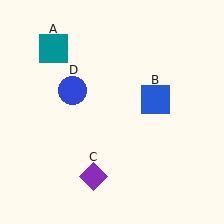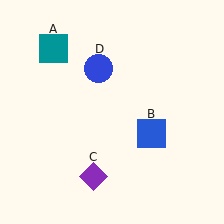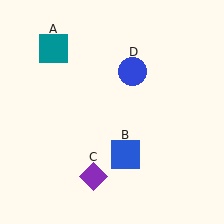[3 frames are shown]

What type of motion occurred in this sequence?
The blue square (object B), blue circle (object D) rotated clockwise around the center of the scene.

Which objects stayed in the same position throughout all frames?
Teal square (object A) and purple diamond (object C) remained stationary.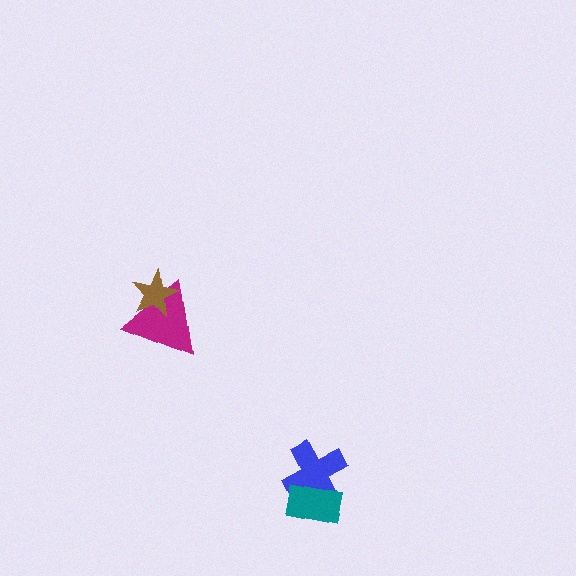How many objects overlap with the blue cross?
1 object overlaps with the blue cross.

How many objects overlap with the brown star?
1 object overlaps with the brown star.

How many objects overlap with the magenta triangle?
1 object overlaps with the magenta triangle.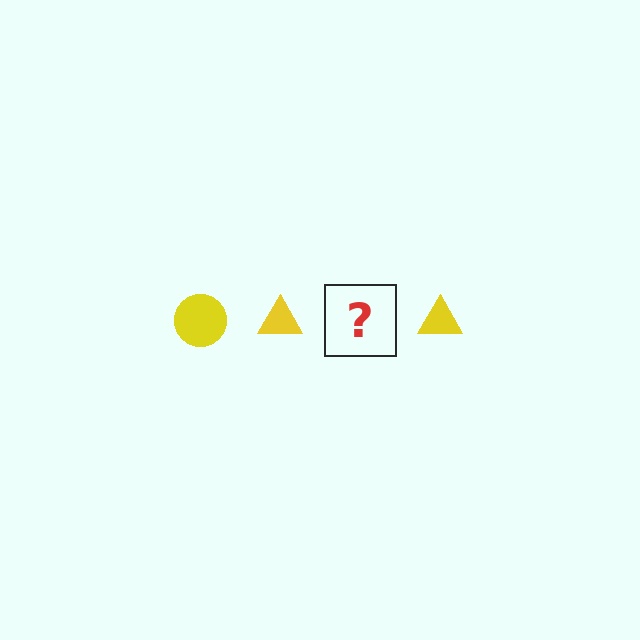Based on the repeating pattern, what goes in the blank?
The blank should be a yellow circle.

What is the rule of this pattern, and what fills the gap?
The rule is that the pattern cycles through circle, triangle shapes in yellow. The gap should be filled with a yellow circle.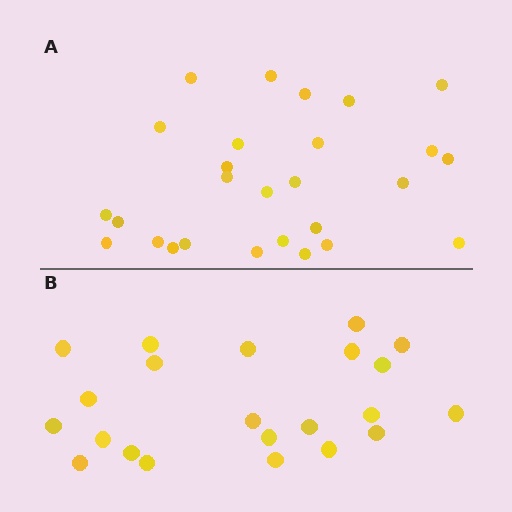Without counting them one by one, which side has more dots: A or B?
Region A (the top region) has more dots.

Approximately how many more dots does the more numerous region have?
Region A has about 5 more dots than region B.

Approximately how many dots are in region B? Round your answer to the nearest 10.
About 20 dots. (The exact count is 22, which rounds to 20.)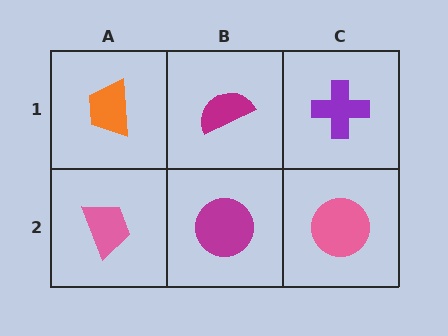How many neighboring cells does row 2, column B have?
3.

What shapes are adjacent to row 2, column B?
A magenta semicircle (row 1, column B), a pink trapezoid (row 2, column A), a pink circle (row 2, column C).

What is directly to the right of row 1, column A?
A magenta semicircle.